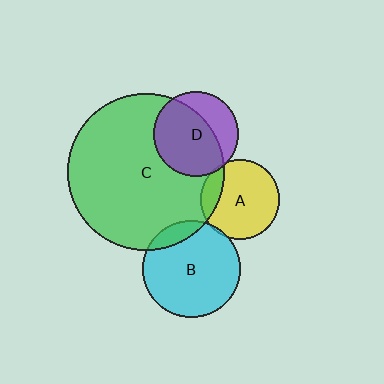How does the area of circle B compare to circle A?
Approximately 1.5 times.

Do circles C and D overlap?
Yes.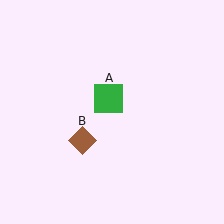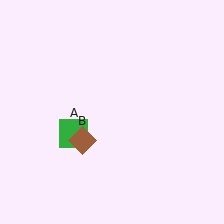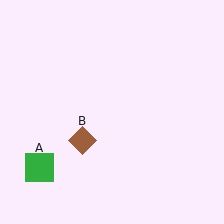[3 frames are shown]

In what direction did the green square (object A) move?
The green square (object A) moved down and to the left.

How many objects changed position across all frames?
1 object changed position: green square (object A).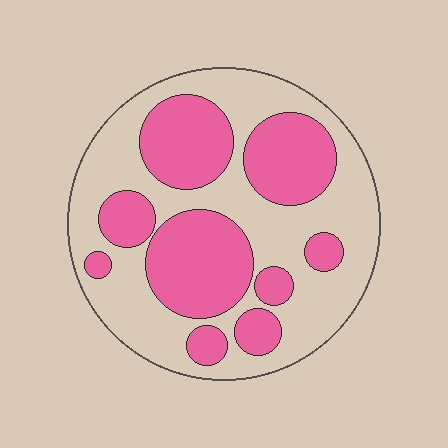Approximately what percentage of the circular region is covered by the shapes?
Approximately 40%.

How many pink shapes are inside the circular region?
9.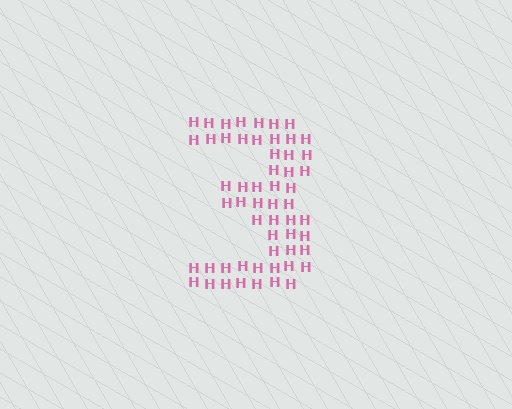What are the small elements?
The small elements are letter H's.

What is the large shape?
The large shape is the digit 3.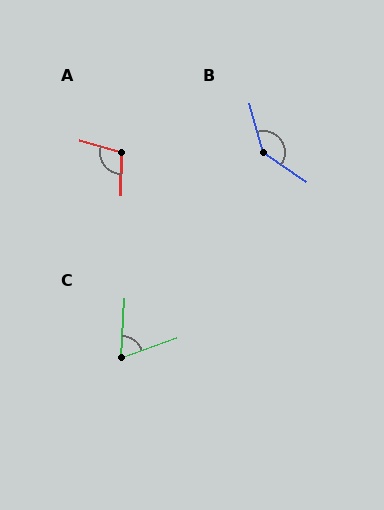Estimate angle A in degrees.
Approximately 105 degrees.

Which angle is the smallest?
C, at approximately 66 degrees.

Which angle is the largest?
B, at approximately 139 degrees.